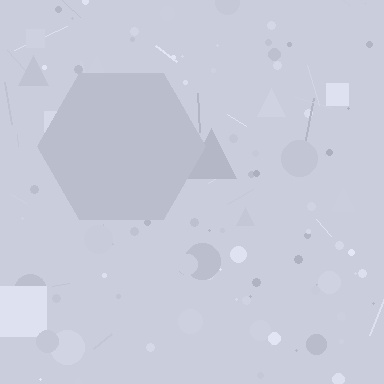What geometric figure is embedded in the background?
A hexagon is embedded in the background.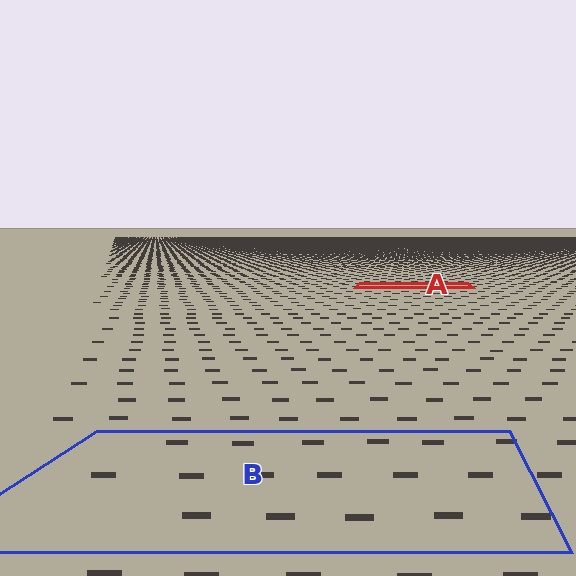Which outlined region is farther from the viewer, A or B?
Region A is farther from the viewer — the texture elements inside it appear smaller and more densely packed.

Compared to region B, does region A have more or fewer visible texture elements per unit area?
Region A has more texture elements per unit area — they are packed more densely because it is farther away.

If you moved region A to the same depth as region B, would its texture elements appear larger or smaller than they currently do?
They would appear larger. At a closer depth, the same texture elements are projected at a bigger on-screen size.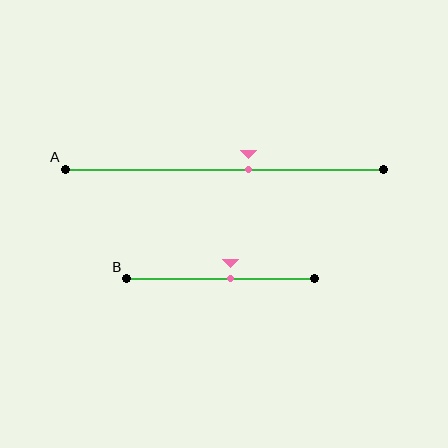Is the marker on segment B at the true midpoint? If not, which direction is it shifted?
No, the marker on segment B is shifted to the right by about 5% of the segment length.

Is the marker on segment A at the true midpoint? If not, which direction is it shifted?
No, the marker on segment A is shifted to the right by about 8% of the segment length.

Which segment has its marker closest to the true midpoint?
Segment B has its marker closest to the true midpoint.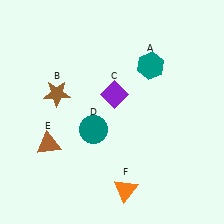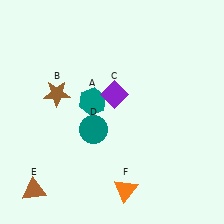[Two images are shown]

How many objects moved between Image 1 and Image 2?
2 objects moved between the two images.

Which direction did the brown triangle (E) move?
The brown triangle (E) moved down.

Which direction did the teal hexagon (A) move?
The teal hexagon (A) moved left.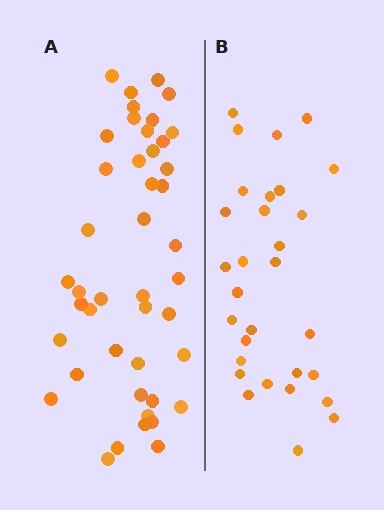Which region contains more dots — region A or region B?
Region A (the left region) has more dots.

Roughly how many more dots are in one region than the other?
Region A has approximately 15 more dots than region B.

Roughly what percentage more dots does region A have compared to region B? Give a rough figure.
About 45% more.